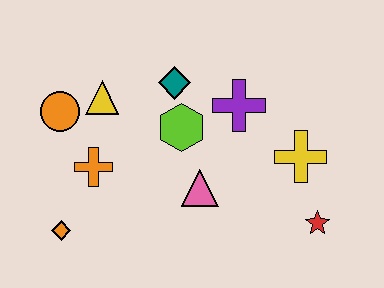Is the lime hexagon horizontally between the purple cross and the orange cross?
Yes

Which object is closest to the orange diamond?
The orange cross is closest to the orange diamond.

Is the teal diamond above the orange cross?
Yes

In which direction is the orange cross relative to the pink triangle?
The orange cross is to the left of the pink triangle.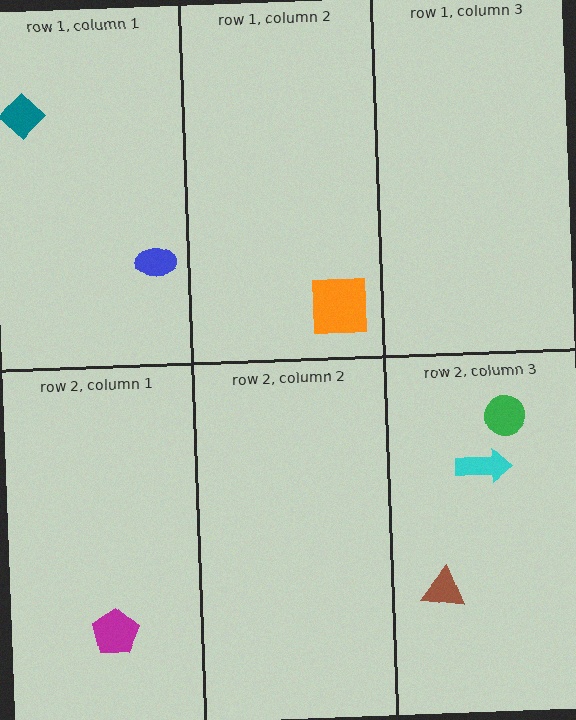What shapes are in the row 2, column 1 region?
The magenta pentagon.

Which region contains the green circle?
The row 2, column 3 region.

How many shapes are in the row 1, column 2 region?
1.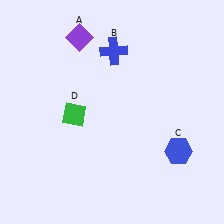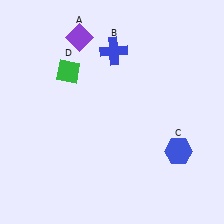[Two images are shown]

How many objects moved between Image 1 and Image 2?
1 object moved between the two images.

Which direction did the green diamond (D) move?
The green diamond (D) moved up.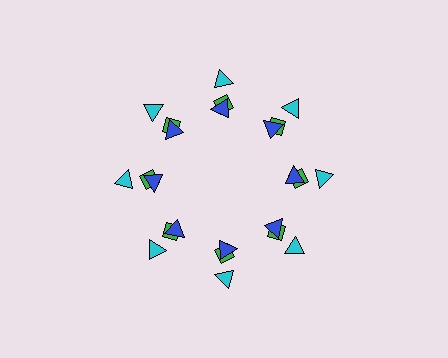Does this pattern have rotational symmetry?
Yes, this pattern has 8-fold rotational symmetry. It looks the same after rotating 45 degrees around the center.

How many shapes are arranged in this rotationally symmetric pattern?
There are 24 shapes, arranged in 8 groups of 3.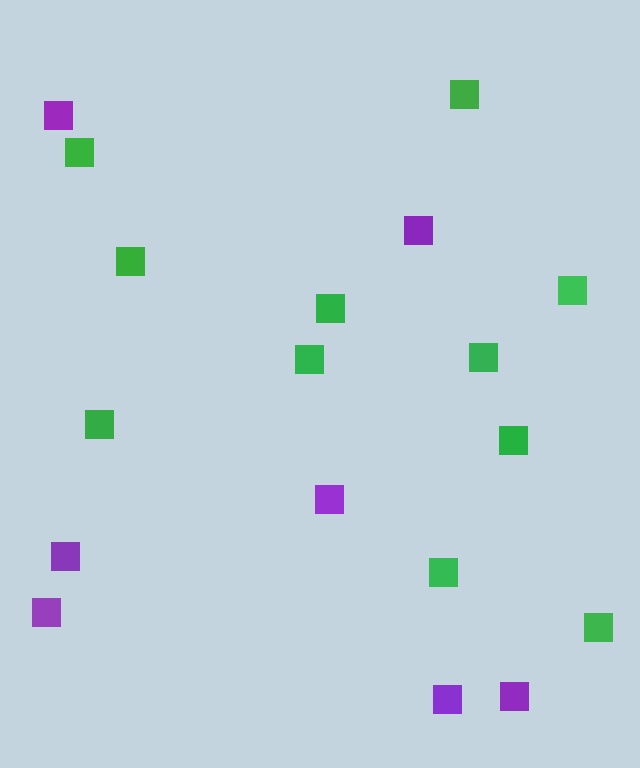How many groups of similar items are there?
There are 2 groups: one group of green squares (11) and one group of purple squares (7).